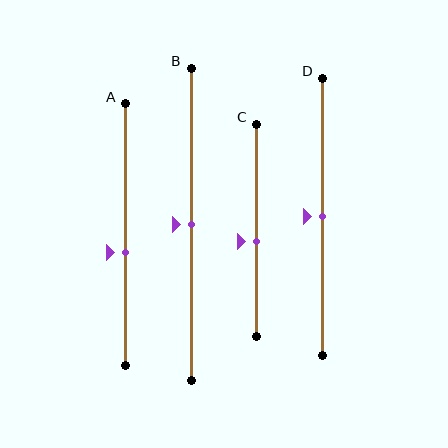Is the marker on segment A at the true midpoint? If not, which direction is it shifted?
No, the marker on segment A is shifted downward by about 7% of the segment length.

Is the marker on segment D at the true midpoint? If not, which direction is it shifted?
Yes, the marker on segment D is at the true midpoint.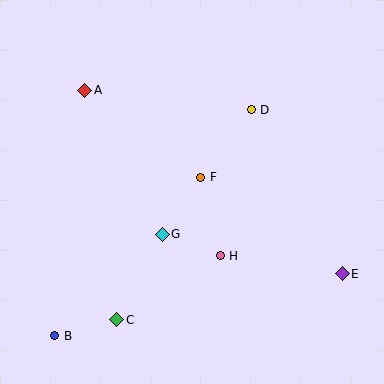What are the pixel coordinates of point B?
Point B is at (55, 336).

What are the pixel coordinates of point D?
Point D is at (251, 110).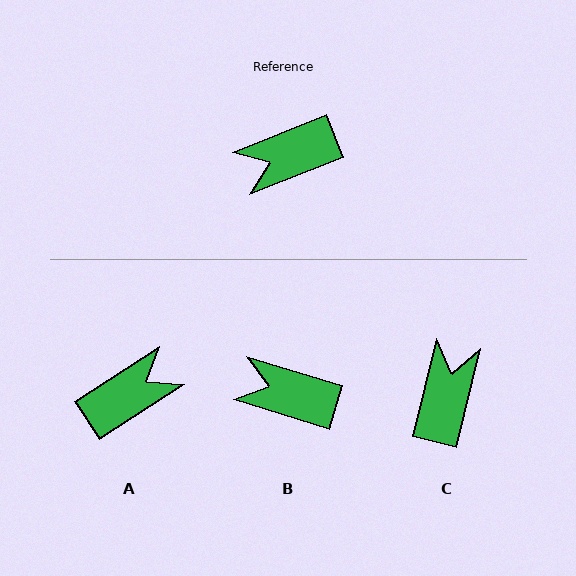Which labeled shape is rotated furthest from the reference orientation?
A, about 169 degrees away.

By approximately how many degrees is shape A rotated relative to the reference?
Approximately 169 degrees clockwise.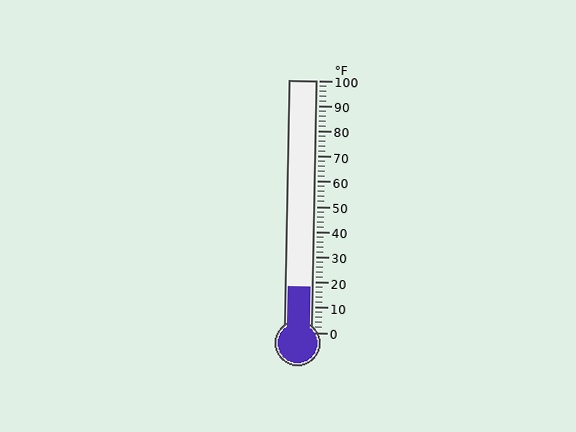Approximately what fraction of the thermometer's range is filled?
The thermometer is filled to approximately 20% of its range.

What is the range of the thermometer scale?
The thermometer scale ranges from 0°F to 100°F.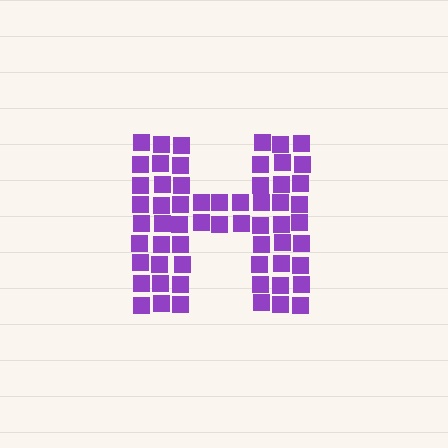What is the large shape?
The large shape is the letter H.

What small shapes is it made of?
It is made of small squares.